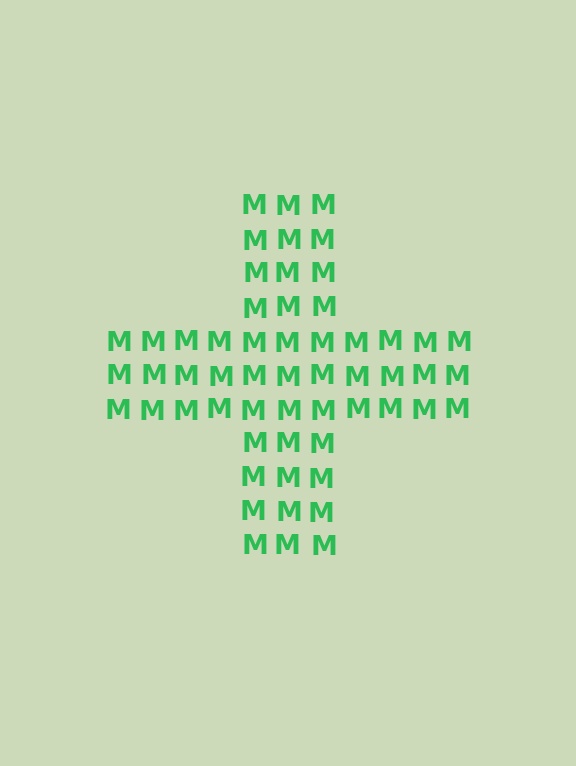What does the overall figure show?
The overall figure shows a cross.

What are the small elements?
The small elements are letter M's.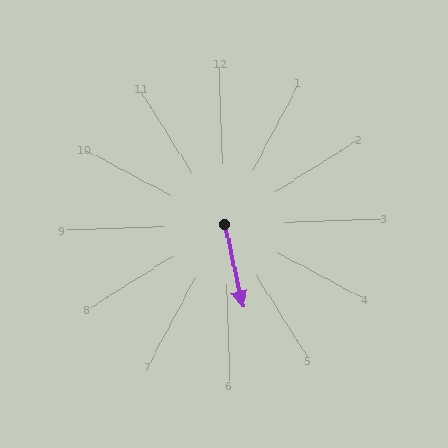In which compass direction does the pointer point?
South.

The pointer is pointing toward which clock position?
Roughly 6 o'clock.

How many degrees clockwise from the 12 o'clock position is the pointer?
Approximately 170 degrees.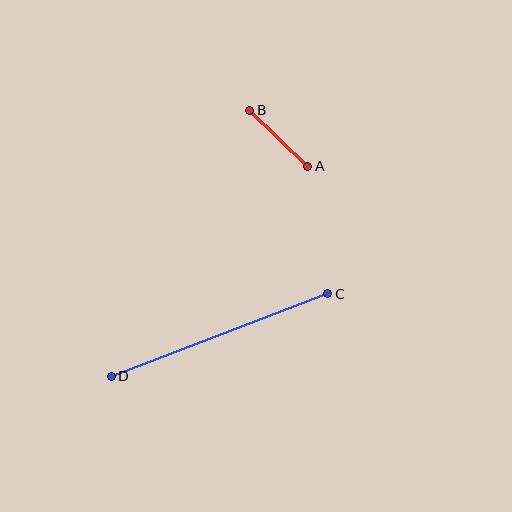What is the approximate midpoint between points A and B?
The midpoint is at approximately (279, 138) pixels.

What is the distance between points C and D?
The distance is approximately 232 pixels.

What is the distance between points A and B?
The distance is approximately 81 pixels.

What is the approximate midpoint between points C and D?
The midpoint is at approximately (219, 335) pixels.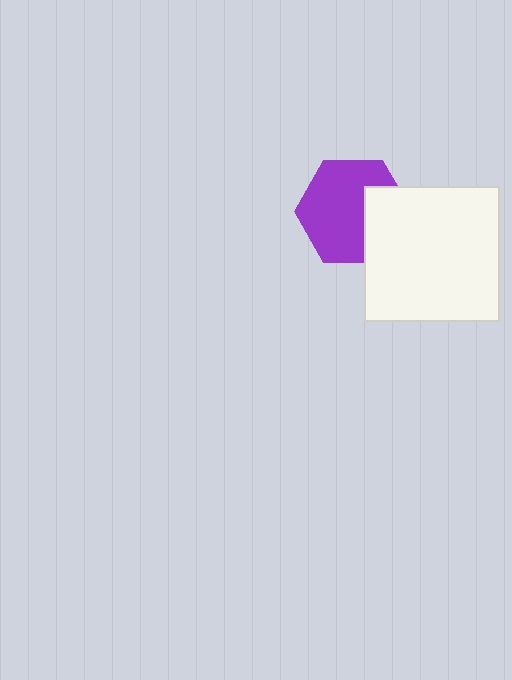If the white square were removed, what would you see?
You would see the complete purple hexagon.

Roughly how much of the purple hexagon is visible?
Most of it is visible (roughly 69%).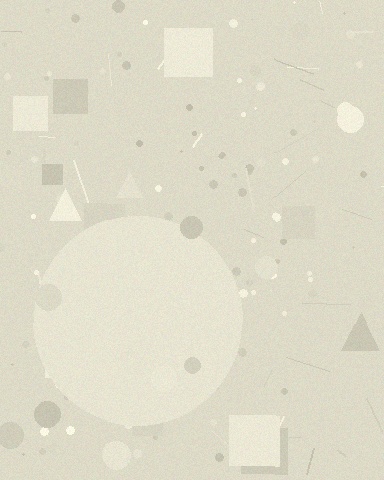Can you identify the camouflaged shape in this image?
The camouflaged shape is a circle.